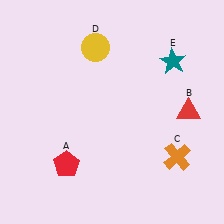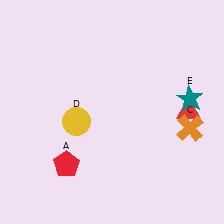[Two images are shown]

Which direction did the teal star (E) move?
The teal star (E) moved down.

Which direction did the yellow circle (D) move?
The yellow circle (D) moved down.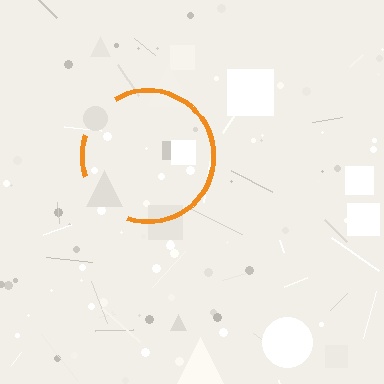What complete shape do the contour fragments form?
The contour fragments form a circle.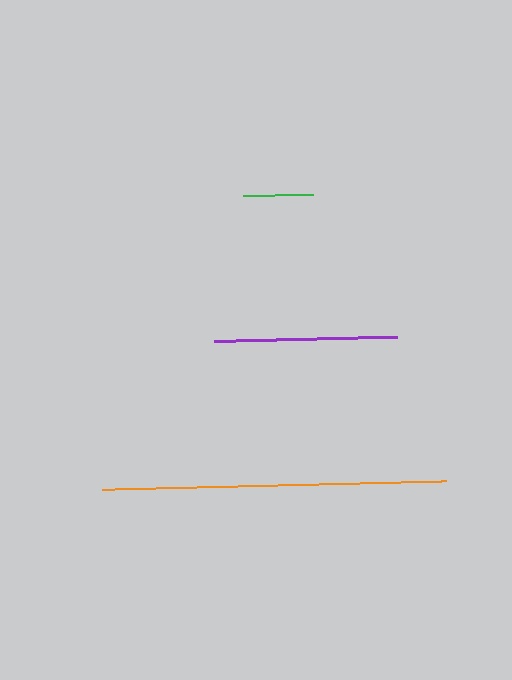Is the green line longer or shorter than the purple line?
The purple line is longer than the green line.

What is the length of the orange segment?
The orange segment is approximately 344 pixels long.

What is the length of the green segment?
The green segment is approximately 70 pixels long.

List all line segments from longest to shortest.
From longest to shortest: orange, purple, green.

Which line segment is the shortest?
The green line is the shortest at approximately 70 pixels.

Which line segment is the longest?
The orange line is the longest at approximately 344 pixels.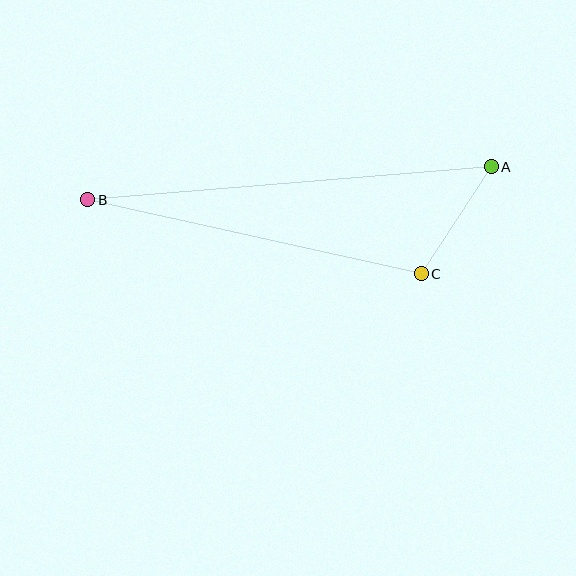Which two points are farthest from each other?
Points A and B are farthest from each other.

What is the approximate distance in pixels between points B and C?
The distance between B and C is approximately 341 pixels.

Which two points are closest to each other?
Points A and C are closest to each other.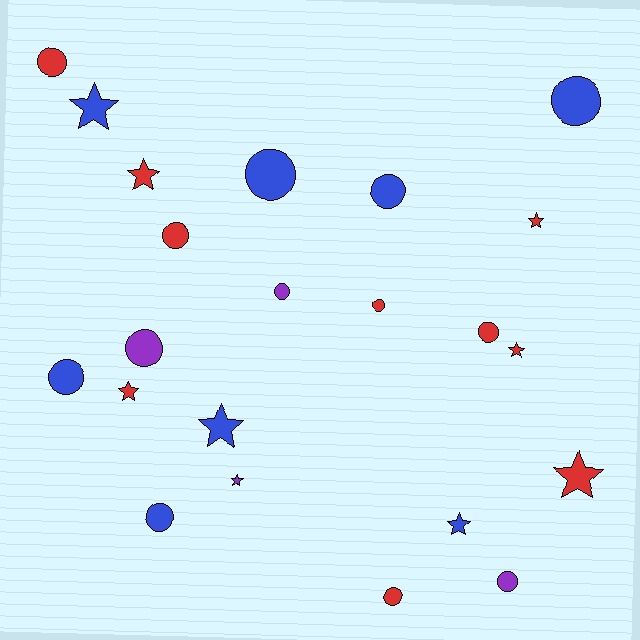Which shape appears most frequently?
Circle, with 13 objects.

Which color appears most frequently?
Red, with 10 objects.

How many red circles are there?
There are 5 red circles.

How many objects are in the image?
There are 22 objects.